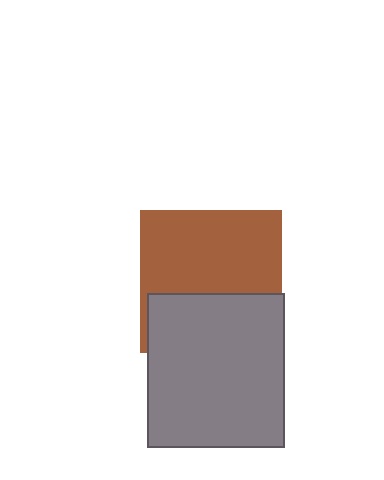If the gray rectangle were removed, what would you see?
You would see the complete brown square.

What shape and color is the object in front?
The object in front is a gray rectangle.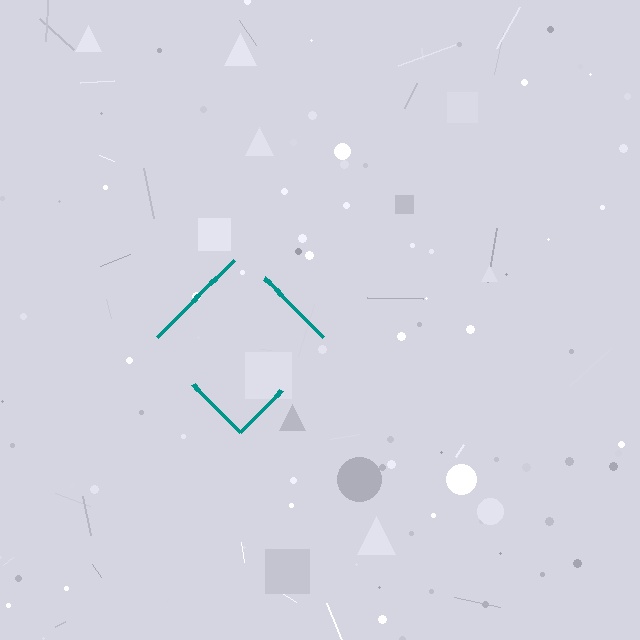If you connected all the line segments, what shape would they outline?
They would outline a diamond.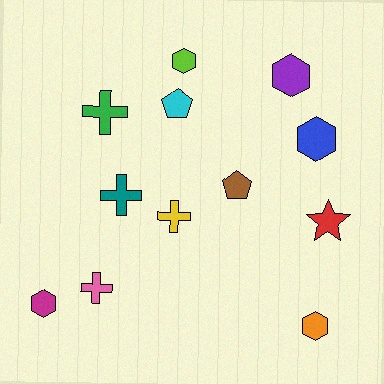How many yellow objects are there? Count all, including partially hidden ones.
There is 1 yellow object.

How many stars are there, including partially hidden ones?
There is 1 star.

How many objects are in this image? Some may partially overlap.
There are 12 objects.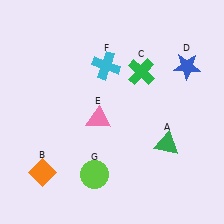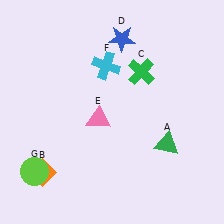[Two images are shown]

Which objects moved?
The objects that moved are: the blue star (D), the lime circle (G).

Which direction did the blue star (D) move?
The blue star (D) moved left.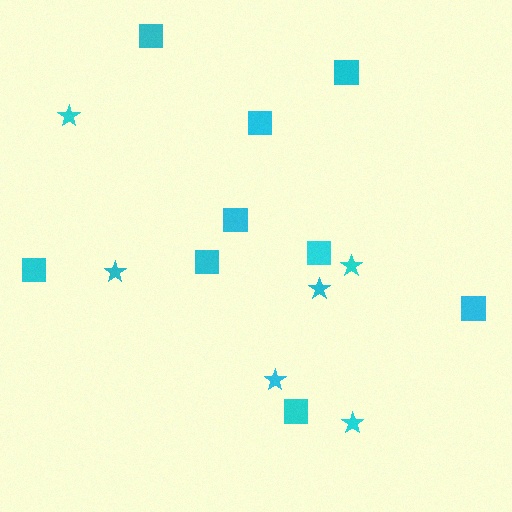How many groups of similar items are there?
There are 2 groups: one group of stars (6) and one group of squares (9).